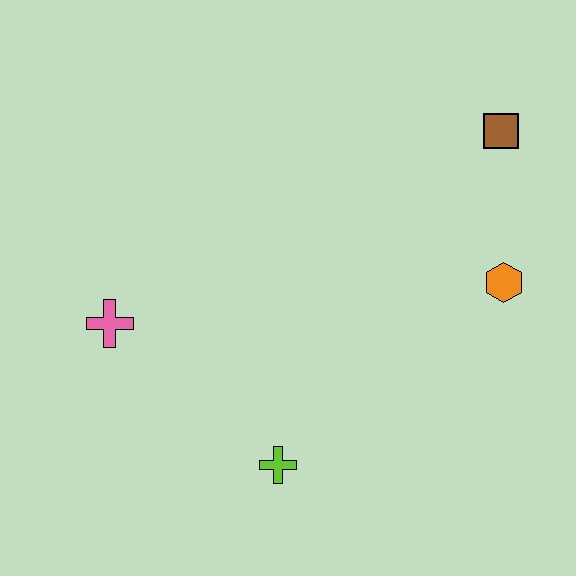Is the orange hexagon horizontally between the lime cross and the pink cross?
No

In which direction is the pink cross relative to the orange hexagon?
The pink cross is to the left of the orange hexagon.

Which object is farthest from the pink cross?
The brown square is farthest from the pink cross.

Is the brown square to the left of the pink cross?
No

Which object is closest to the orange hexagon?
The brown square is closest to the orange hexagon.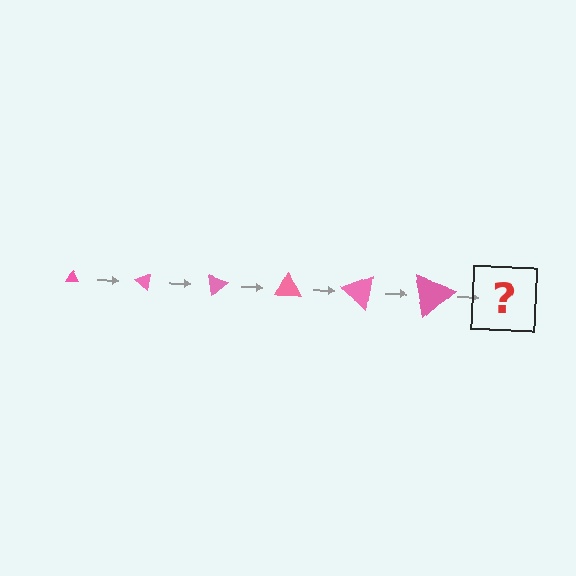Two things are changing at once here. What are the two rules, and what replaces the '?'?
The two rules are that the triangle grows larger each step and it rotates 40 degrees each step. The '?' should be a triangle, larger than the previous one and rotated 240 degrees from the start.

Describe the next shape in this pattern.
It should be a triangle, larger than the previous one and rotated 240 degrees from the start.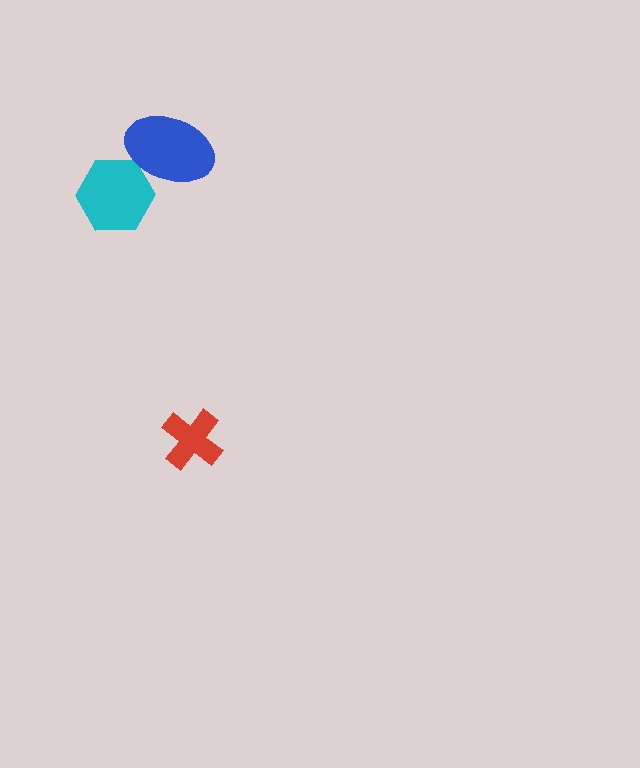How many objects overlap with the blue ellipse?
1 object overlaps with the blue ellipse.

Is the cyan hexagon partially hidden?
Yes, it is partially covered by another shape.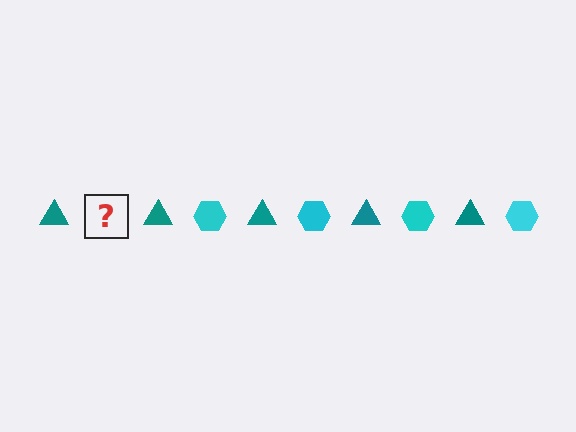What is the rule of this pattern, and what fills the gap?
The rule is that the pattern alternates between teal triangle and cyan hexagon. The gap should be filled with a cyan hexagon.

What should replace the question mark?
The question mark should be replaced with a cyan hexagon.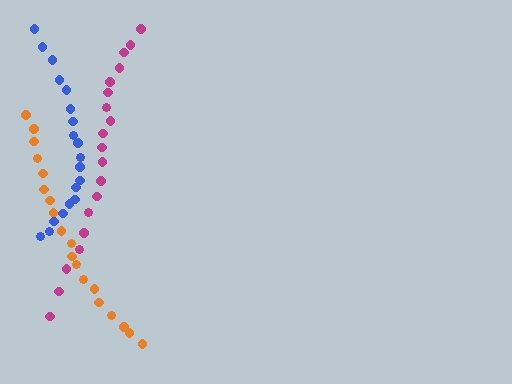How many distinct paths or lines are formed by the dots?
There are 3 distinct paths.